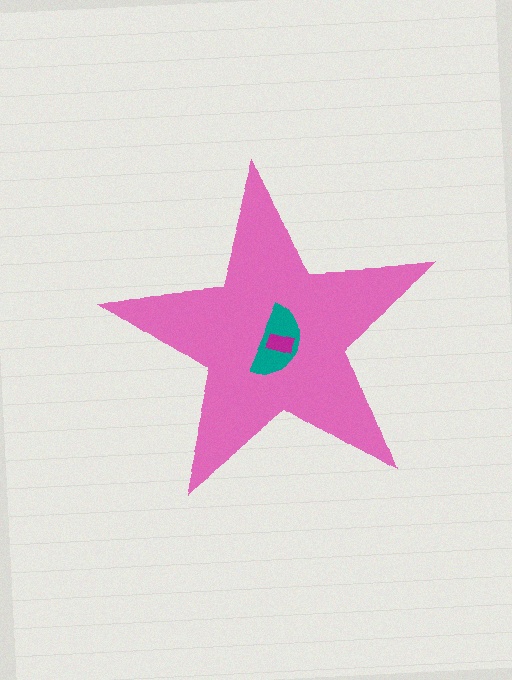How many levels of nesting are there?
3.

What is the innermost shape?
The magenta rectangle.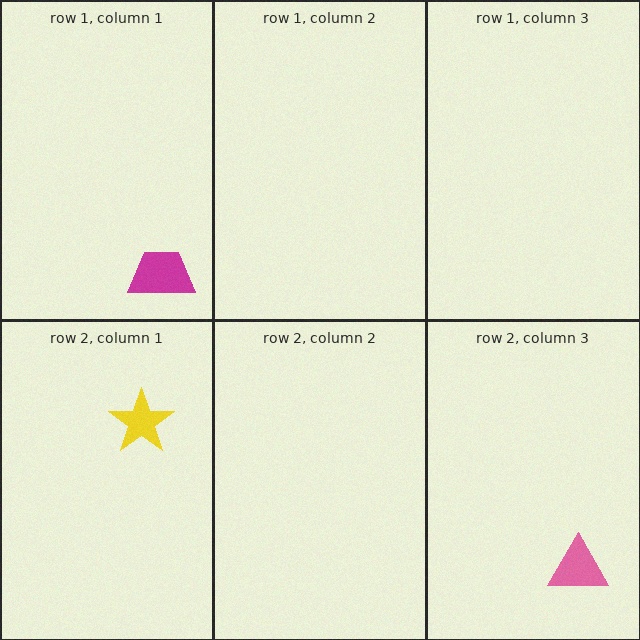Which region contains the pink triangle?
The row 2, column 3 region.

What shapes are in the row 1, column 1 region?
The magenta trapezoid.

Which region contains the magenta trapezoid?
The row 1, column 1 region.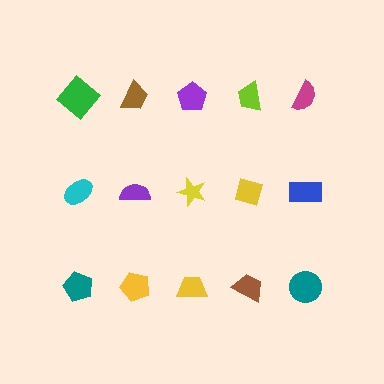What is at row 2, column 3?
A yellow star.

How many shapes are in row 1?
5 shapes.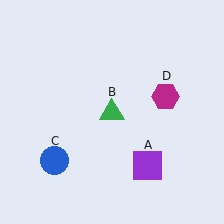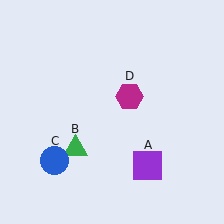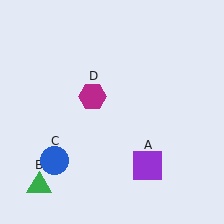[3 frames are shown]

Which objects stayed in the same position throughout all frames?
Purple square (object A) and blue circle (object C) remained stationary.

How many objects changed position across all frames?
2 objects changed position: green triangle (object B), magenta hexagon (object D).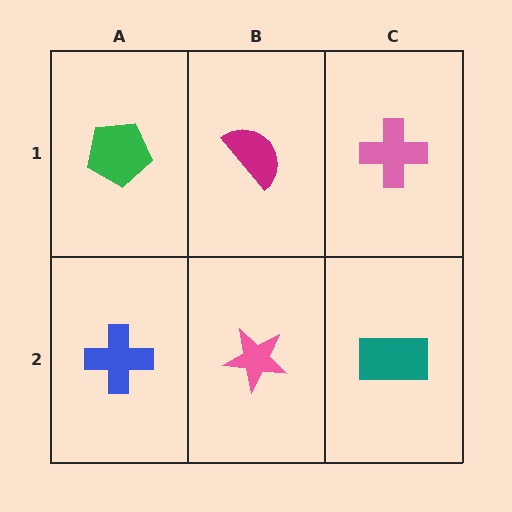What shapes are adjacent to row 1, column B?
A pink star (row 2, column B), a green pentagon (row 1, column A), a pink cross (row 1, column C).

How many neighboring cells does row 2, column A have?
2.